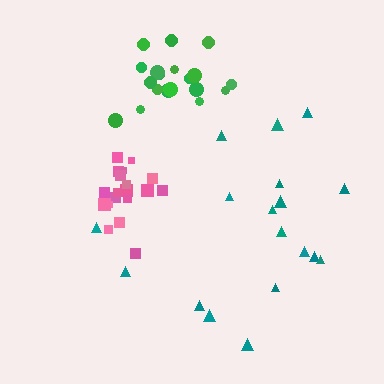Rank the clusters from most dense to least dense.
pink, green, teal.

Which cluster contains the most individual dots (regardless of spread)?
Green (20).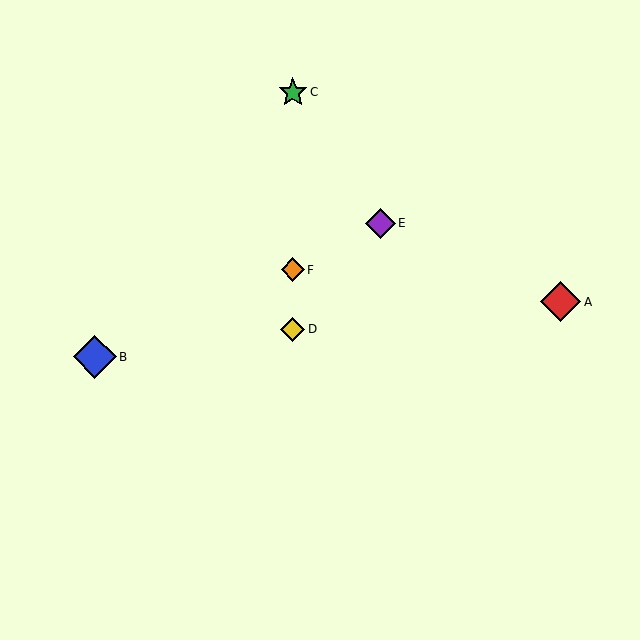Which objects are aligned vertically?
Objects C, D, F are aligned vertically.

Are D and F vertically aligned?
Yes, both are at x≈293.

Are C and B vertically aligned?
No, C is at x≈293 and B is at x≈95.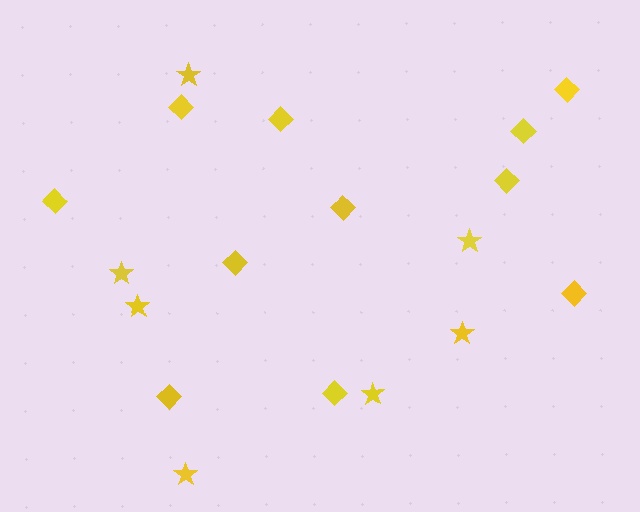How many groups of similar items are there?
There are 2 groups: one group of diamonds (11) and one group of stars (7).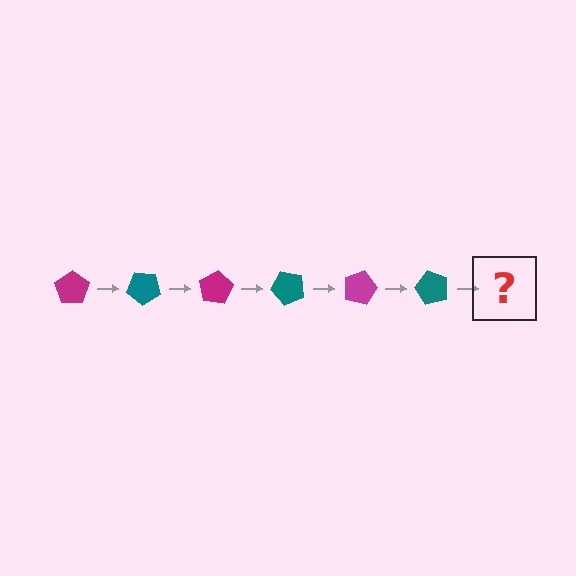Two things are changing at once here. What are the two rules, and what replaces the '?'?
The two rules are that it rotates 40 degrees each step and the color cycles through magenta and teal. The '?' should be a magenta pentagon, rotated 240 degrees from the start.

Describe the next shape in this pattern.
It should be a magenta pentagon, rotated 240 degrees from the start.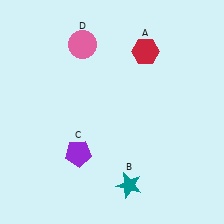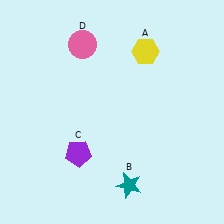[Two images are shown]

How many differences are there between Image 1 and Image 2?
There is 1 difference between the two images.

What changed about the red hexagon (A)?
In Image 1, A is red. In Image 2, it changed to yellow.